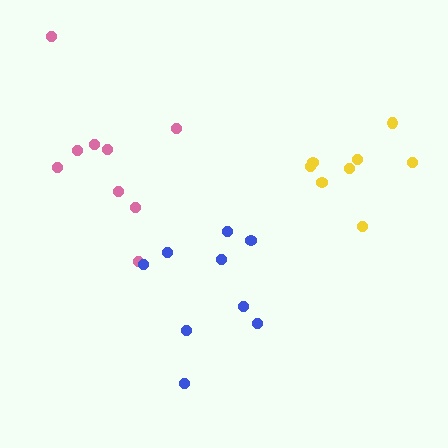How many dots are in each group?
Group 1: 9 dots, Group 2: 8 dots, Group 3: 9 dots (26 total).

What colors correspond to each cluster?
The clusters are colored: pink, yellow, blue.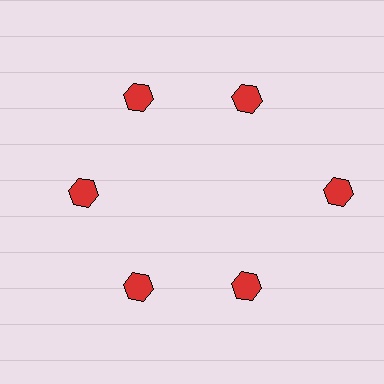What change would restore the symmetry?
The symmetry would be restored by moving it inward, back onto the ring so that all 6 hexagons sit at equal angles and equal distance from the center.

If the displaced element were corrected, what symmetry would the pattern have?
It would have 6-fold rotational symmetry — the pattern would map onto itself every 60 degrees.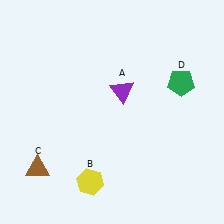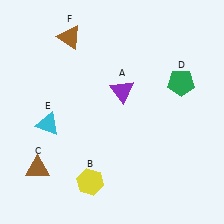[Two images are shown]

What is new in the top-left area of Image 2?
A brown triangle (F) was added in the top-left area of Image 2.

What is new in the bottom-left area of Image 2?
A cyan triangle (E) was added in the bottom-left area of Image 2.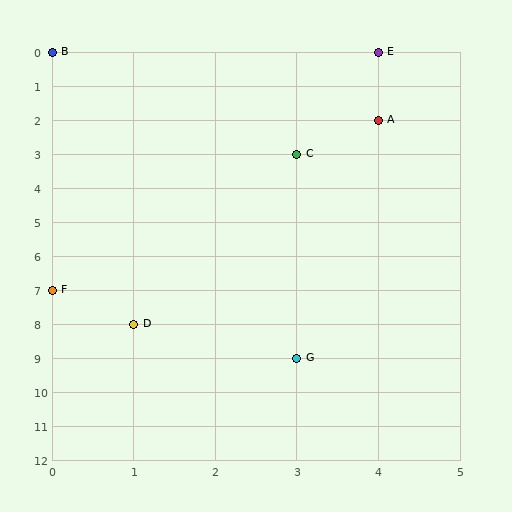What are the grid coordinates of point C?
Point C is at grid coordinates (3, 3).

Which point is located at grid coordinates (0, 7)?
Point F is at (0, 7).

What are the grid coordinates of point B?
Point B is at grid coordinates (0, 0).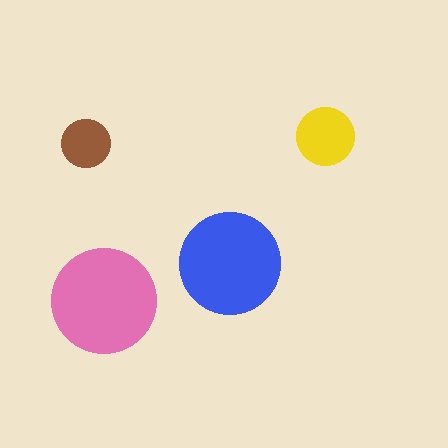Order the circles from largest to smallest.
the pink one, the blue one, the yellow one, the brown one.